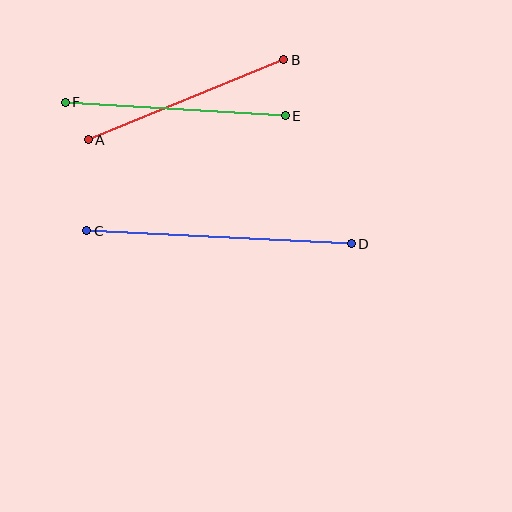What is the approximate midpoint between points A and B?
The midpoint is at approximately (186, 100) pixels.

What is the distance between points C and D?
The distance is approximately 265 pixels.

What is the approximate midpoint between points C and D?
The midpoint is at approximately (219, 237) pixels.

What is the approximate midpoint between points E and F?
The midpoint is at approximately (175, 109) pixels.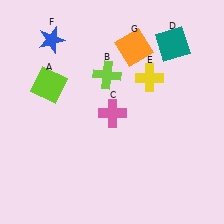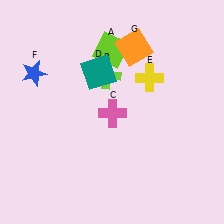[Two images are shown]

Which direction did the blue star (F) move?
The blue star (F) moved down.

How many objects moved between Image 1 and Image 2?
3 objects moved between the two images.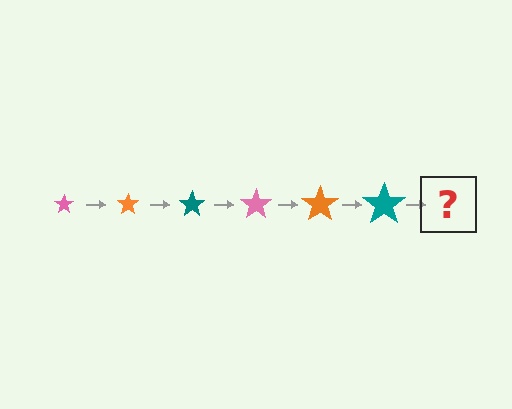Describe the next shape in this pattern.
It should be a pink star, larger than the previous one.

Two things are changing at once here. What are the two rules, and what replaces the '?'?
The two rules are that the star grows larger each step and the color cycles through pink, orange, and teal. The '?' should be a pink star, larger than the previous one.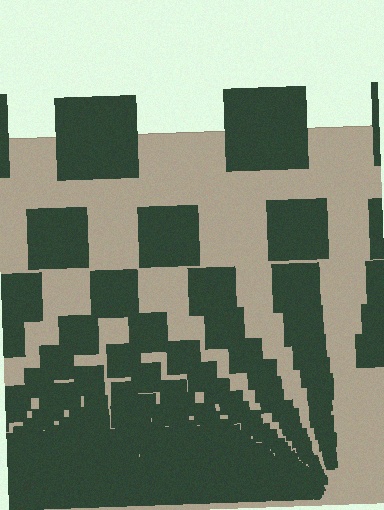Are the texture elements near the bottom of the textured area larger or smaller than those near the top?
Smaller. The gradient is inverted — elements near the bottom are smaller and denser.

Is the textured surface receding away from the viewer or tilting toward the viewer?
The surface appears to tilt toward the viewer. Texture elements get larger and sparser toward the top.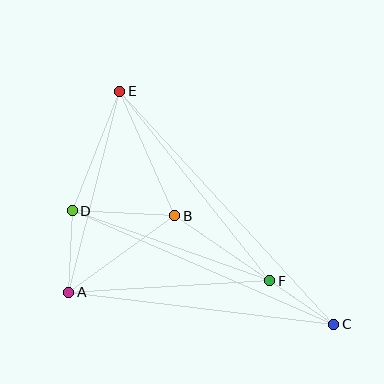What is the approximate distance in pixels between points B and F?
The distance between B and F is approximately 115 pixels.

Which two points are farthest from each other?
Points C and E are farthest from each other.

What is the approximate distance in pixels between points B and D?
The distance between B and D is approximately 103 pixels.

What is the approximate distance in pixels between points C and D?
The distance between C and D is approximately 285 pixels.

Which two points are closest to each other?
Points C and F are closest to each other.